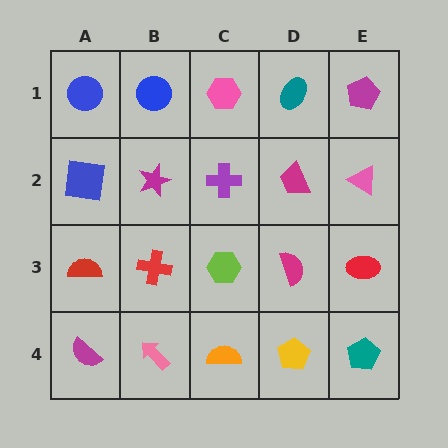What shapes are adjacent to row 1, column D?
A magenta trapezoid (row 2, column D), a pink hexagon (row 1, column C), a magenta pentagon (row 1, column E).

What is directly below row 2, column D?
A magenta semicircle.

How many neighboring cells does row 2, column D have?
4.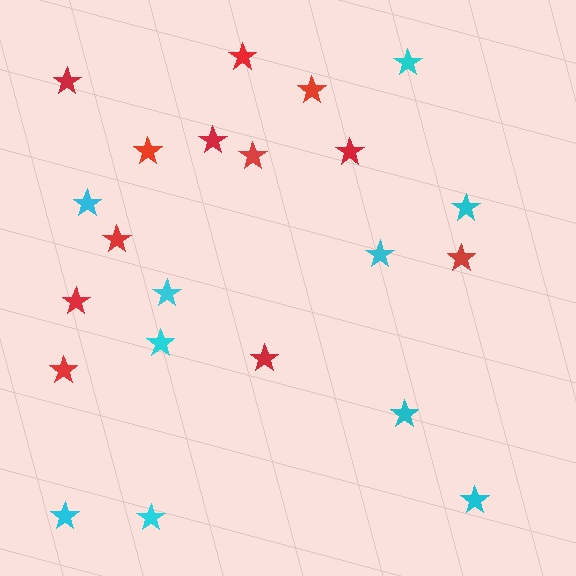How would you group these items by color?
There are 2 groups: one group of cyan stars (10) and one group of red stars (12).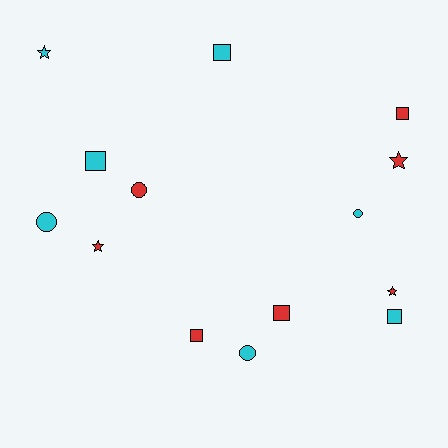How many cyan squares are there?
There are 3 cyan squares.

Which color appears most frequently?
Cyan, with 7 objects.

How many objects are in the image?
There are 14 objects.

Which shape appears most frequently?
Square, with 6 objects.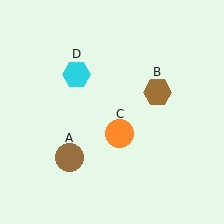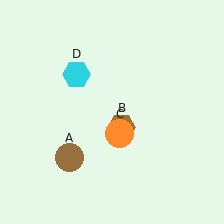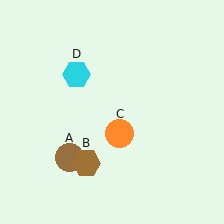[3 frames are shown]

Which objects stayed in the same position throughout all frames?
Brown circle (object A) and orange circle (object C) and cyan hexagon (object D) remained stationary.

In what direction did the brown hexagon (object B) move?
The brown hexagon (object B) moved down and to the left.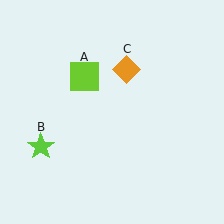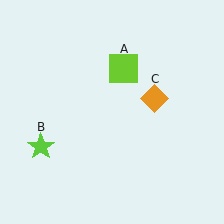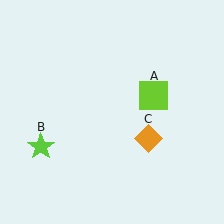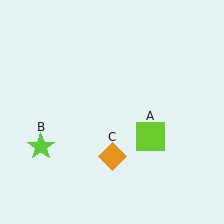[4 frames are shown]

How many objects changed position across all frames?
2 objects changed position: lime square (object A), orange diamond (object C).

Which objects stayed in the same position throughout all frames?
Lime star (object B) remained stationary.